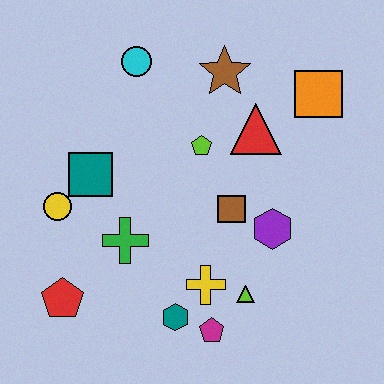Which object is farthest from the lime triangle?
The cyan circle is farthest from the lime triangle.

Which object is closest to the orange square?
The red triangle is closest to the orange square.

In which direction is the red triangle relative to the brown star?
The red triangle is below the brown star.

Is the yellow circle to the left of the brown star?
Yes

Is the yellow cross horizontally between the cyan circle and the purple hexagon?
Yes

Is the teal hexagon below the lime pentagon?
Yes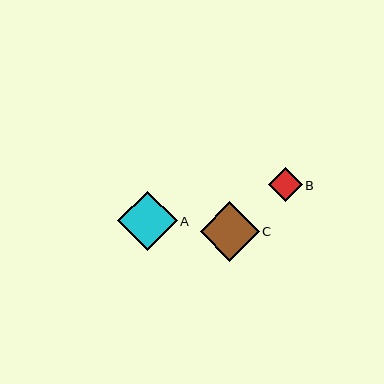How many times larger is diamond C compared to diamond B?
Diamond C is approximately 1.8 times the size of diamond B.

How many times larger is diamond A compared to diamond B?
Diamond A is approximately 1.8 times the size of diamond B.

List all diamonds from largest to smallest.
From largest to smallest: A, C, B.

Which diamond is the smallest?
Diamond B is the smallest with a size of approximately 33 pixels.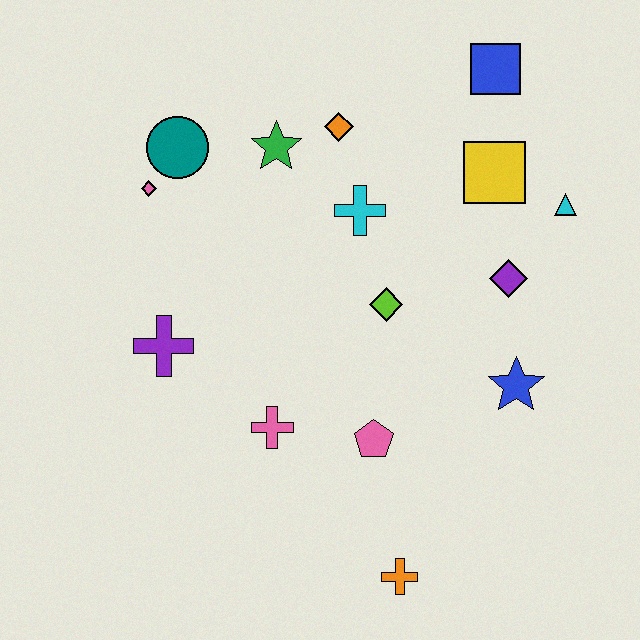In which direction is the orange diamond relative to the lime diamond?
The orange diamond is above the lime diamond.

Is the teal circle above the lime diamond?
Yes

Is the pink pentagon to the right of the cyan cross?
Yes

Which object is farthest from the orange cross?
The blue square is farthest from the orange cross.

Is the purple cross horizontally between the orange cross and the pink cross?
No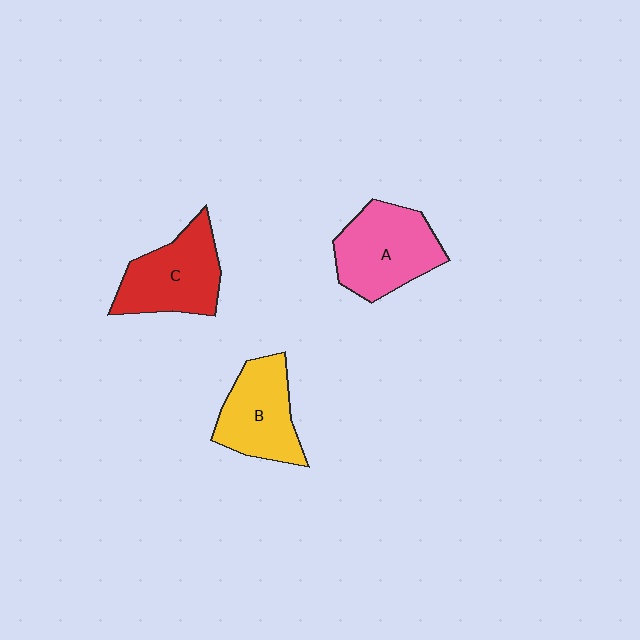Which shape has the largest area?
Shape A (pink).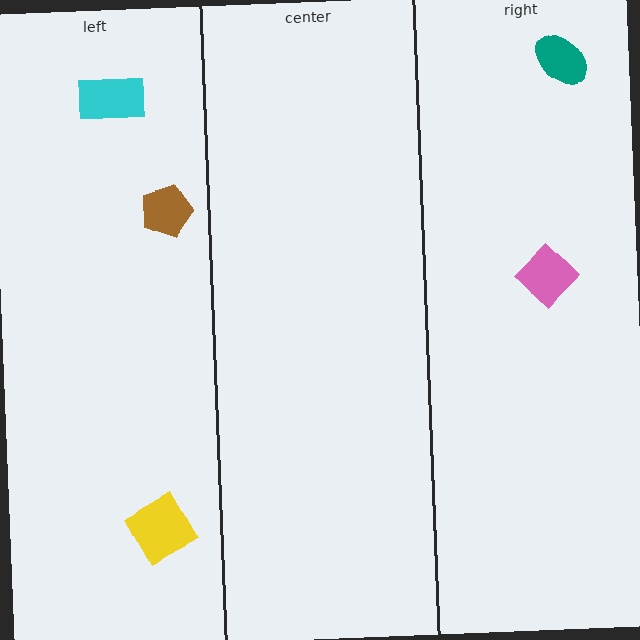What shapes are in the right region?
The pink diamond, the teal ellipse.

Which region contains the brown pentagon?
The left region.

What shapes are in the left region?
The brown pentagon, the yellow square, the cyan rectangle.